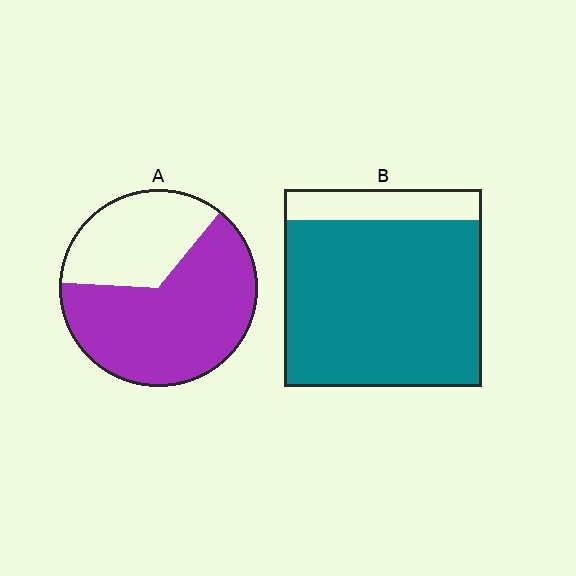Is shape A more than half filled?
Yes.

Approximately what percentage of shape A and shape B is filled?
A is approximately 65% and B is approximately 85%.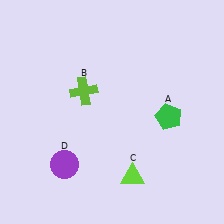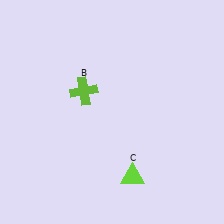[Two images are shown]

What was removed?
The green pentagon (A), the purple circle (D) were removed in Image 2.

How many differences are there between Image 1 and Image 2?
There are 2 differences between the two images.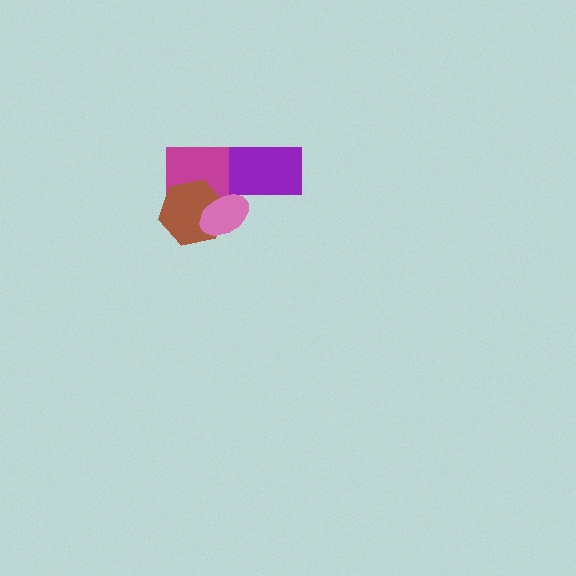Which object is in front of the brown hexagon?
The pink ellipse is in front of the brown hexagon.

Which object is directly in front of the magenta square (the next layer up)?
The brown hexagon is directly in front of the magenta square.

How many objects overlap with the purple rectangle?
1 object overlaps with the purple rectangle.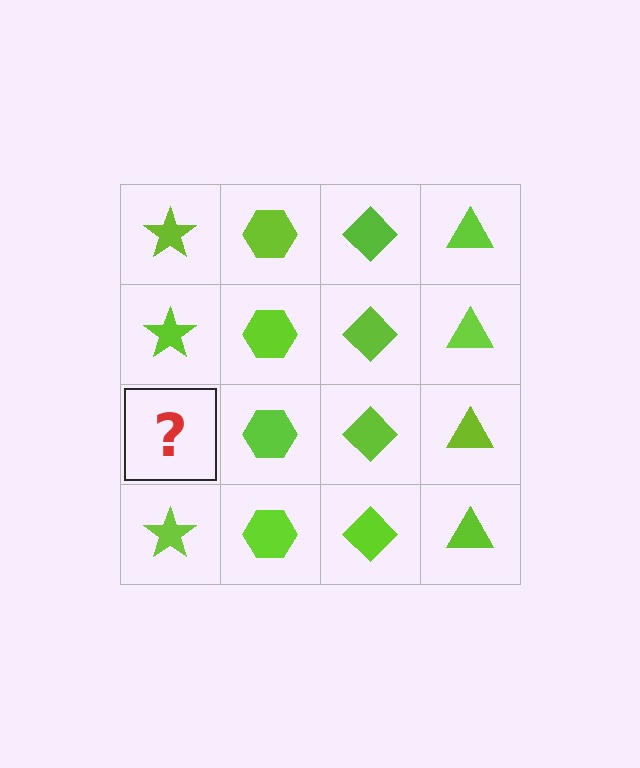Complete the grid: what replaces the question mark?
The question mark should be replaced with a lime star.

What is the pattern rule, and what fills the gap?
The rule is that each column has a consistent shape. The gap should be filled with a lime star.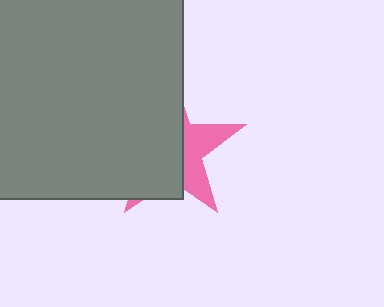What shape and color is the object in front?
The object in front is a gray square.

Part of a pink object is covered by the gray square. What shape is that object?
It is a star.